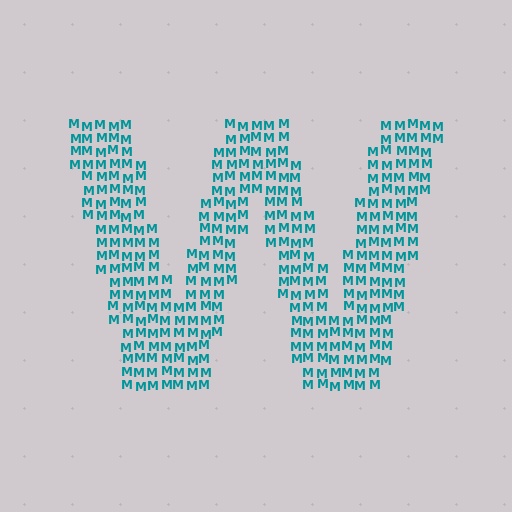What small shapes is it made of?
It is made of small letter M's.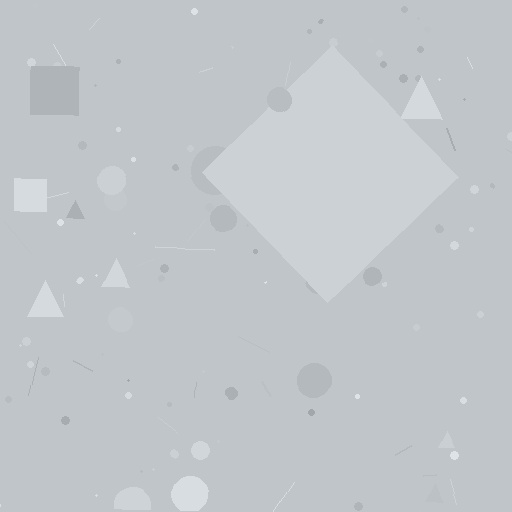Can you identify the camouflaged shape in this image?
The camouflaged shape is a diamond.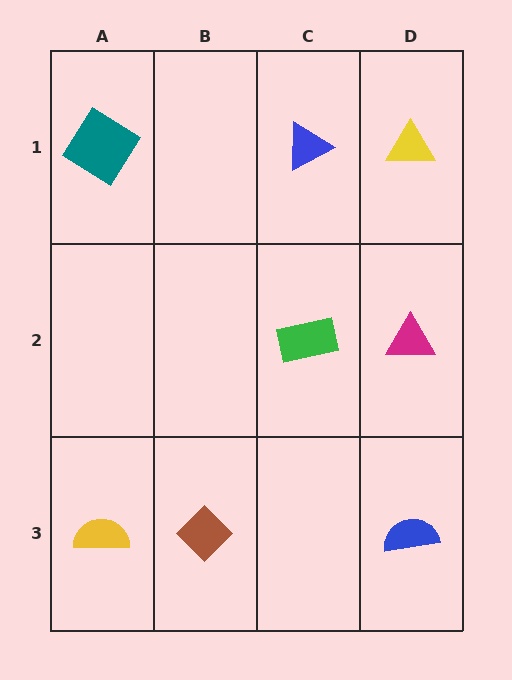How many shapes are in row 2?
2 shapes.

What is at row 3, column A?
A yellow semicircle.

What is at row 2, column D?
A magenta triangle.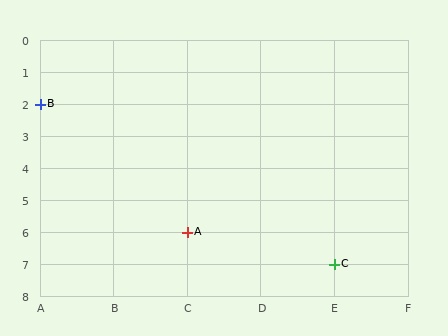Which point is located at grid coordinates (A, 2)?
Point B is at (A, 2).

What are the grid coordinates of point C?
Point C is at grid coordinates (E, 7).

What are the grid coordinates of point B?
Point B is at grid coordinates (A, 2).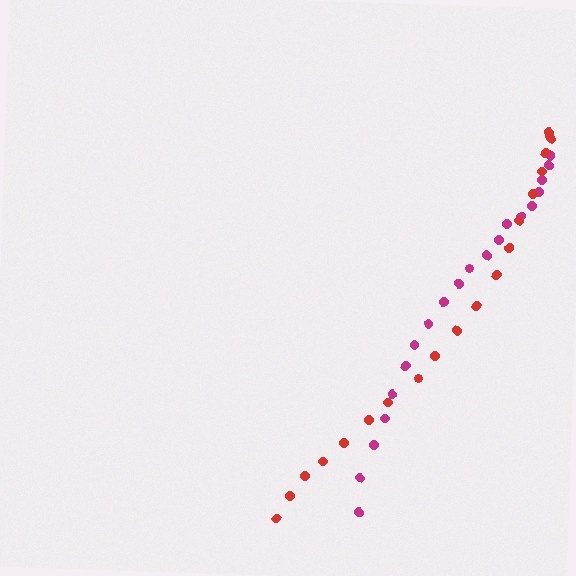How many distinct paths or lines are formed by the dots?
There are 2 distinct paths.